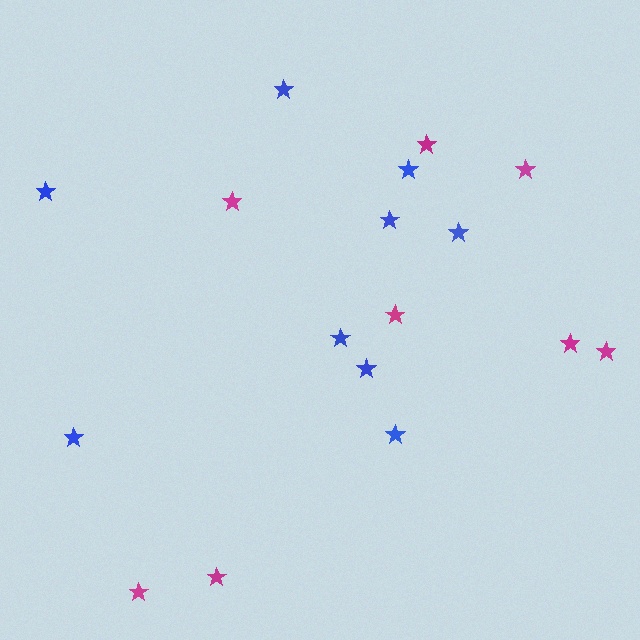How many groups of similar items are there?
There are 2 groups: one group of blue stars (9) and one group of magenta stars (8).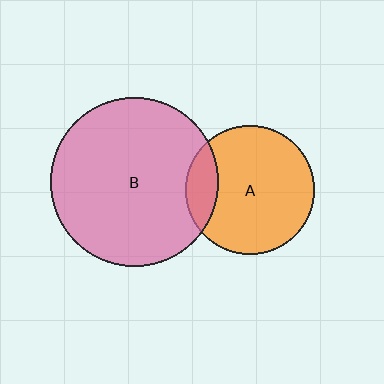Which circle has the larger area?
Circle B (pink).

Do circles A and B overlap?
Yes.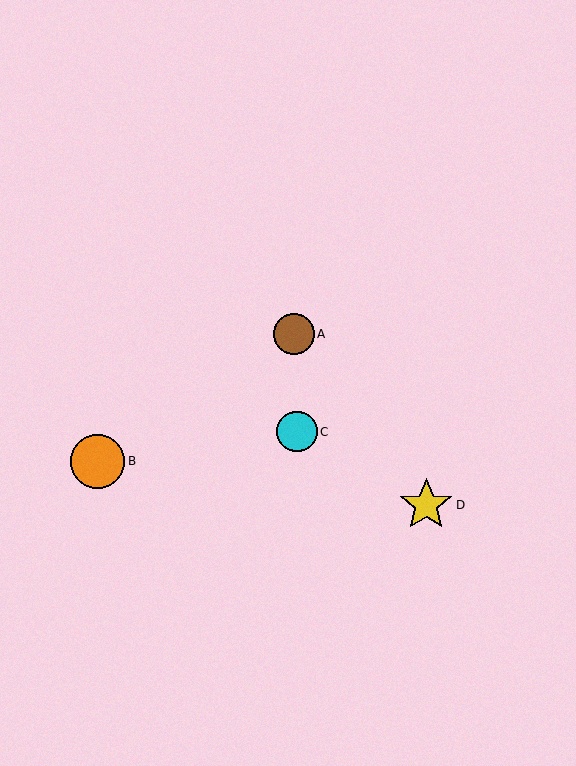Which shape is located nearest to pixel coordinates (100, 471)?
The orange circle (labeled B) at (98, 461) is nearest to that location.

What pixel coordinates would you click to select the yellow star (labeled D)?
Click at (426, 505) to select the yellow star D.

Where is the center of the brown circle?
The center of the brown circle is at (294, 334).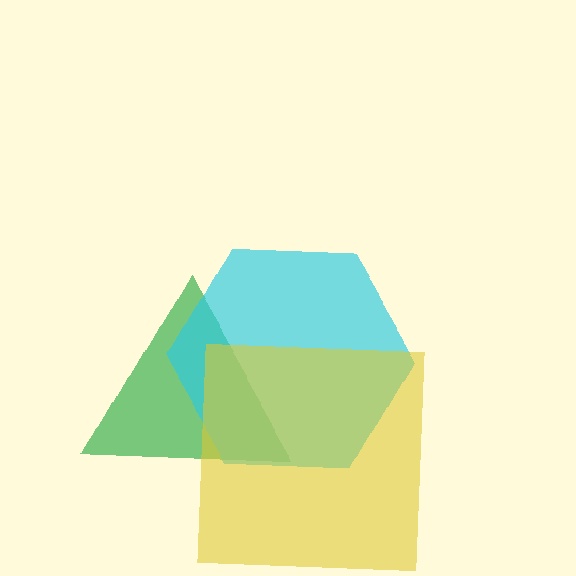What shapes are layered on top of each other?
The layered shapes are: a green triangle, a cyan hexagon, a yellow square.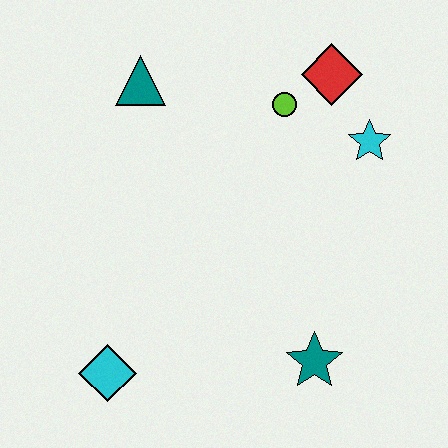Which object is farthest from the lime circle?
The cyan diamond is farthest from the lime circle.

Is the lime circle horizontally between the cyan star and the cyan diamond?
Yes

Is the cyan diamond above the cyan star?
No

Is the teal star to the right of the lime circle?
Yes